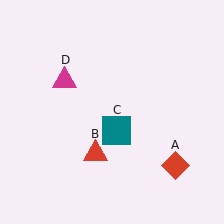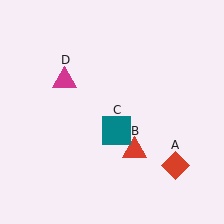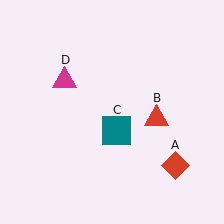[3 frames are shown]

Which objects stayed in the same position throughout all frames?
Red diamond (object A) and teal square (object C) and magenta triangle (object D) remained stationary.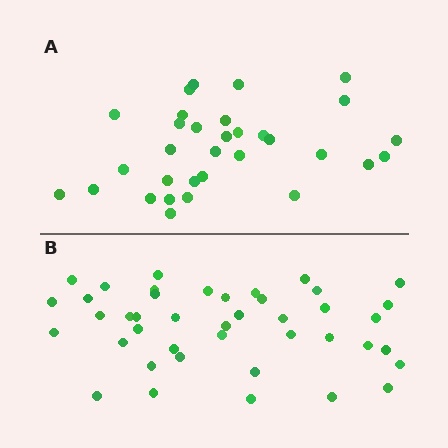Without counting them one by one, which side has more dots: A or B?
Region B (the bottom region) has more dots.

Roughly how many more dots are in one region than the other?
Region B has roughly 10 or so more dots than region A.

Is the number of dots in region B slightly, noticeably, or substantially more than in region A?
Region B has noticeably more, but not dramatically so. The ratio is roughly 1.3 to 1.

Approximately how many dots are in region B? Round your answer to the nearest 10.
About 40 dots. (The exact count is 42, which rounds to 40.)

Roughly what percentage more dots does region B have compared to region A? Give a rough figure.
About 30% more.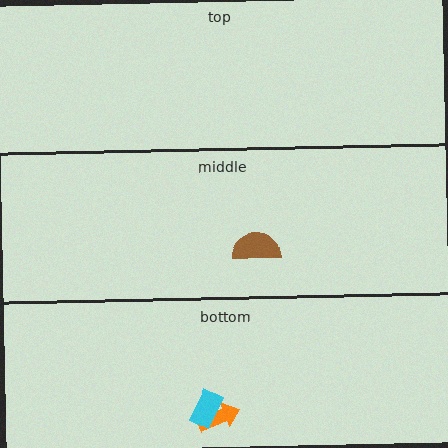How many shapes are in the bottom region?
2.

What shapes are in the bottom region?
The orange arrow, the cyan rectangle.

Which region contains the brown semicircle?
The middle region.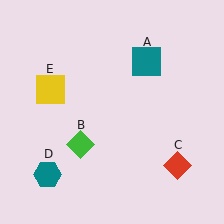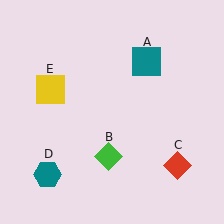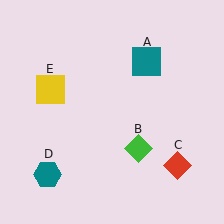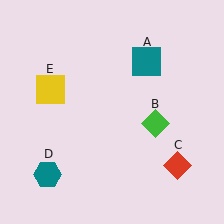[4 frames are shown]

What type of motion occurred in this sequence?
The green diamond (object B) rotated counterclockwise around the center of the scene.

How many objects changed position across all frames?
1 object changed position: green diamond (object B).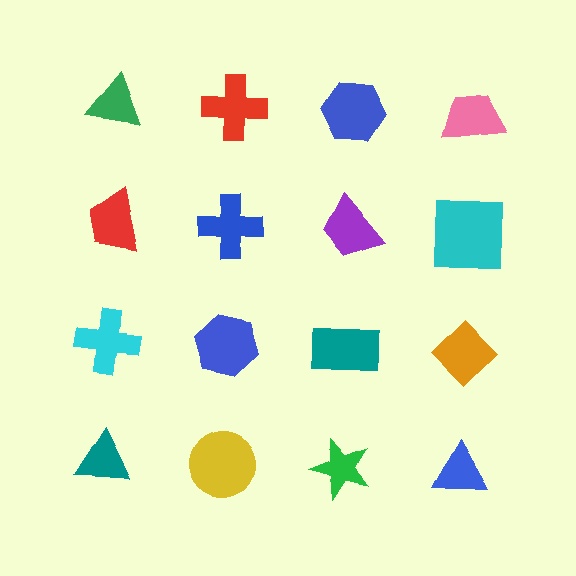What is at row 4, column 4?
A blue triangle.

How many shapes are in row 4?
4 shapes.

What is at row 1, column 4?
A pink trapezoid.